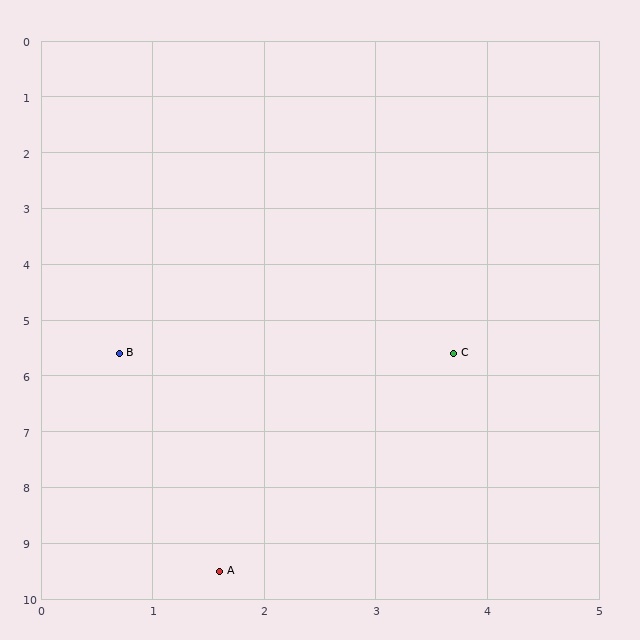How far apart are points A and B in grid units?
Points A and B are about 4.0 grid units apart.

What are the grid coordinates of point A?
Point A is at approximately (1.6, 9.5).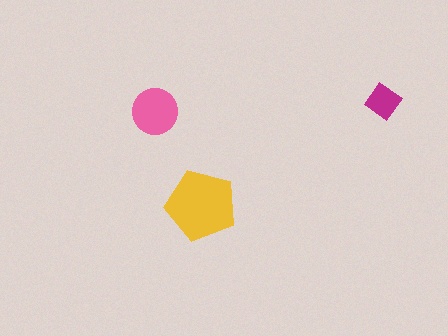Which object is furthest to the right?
The magenta diamond is rightmost.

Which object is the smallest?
The magenta diamond.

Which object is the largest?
The yellow pentagon.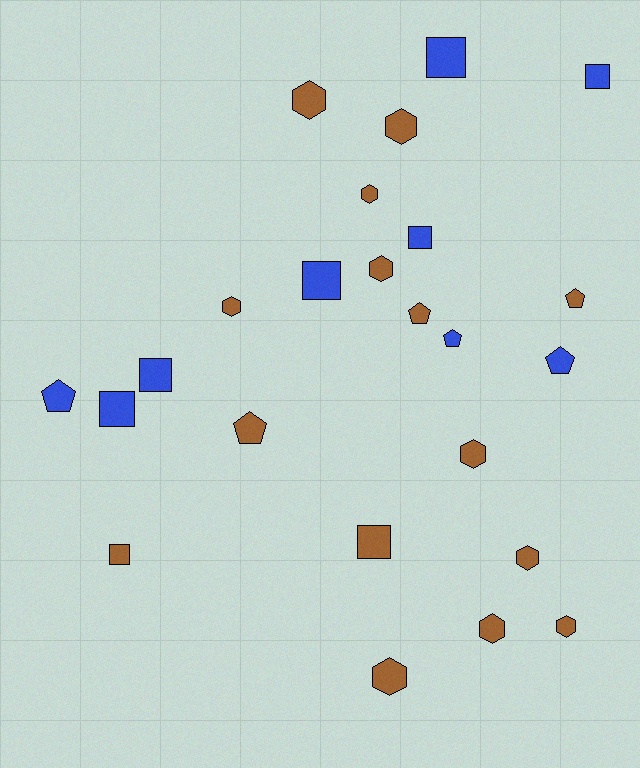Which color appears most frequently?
Brown, with 15 objects.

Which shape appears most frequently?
Hexagon, with 10 objects.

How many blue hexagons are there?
There are no blue hexagons.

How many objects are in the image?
There are 24 objects.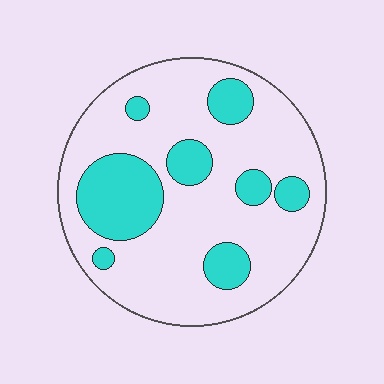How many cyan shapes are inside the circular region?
8.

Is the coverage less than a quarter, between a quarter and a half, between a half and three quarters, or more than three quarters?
Between a quarter and a half.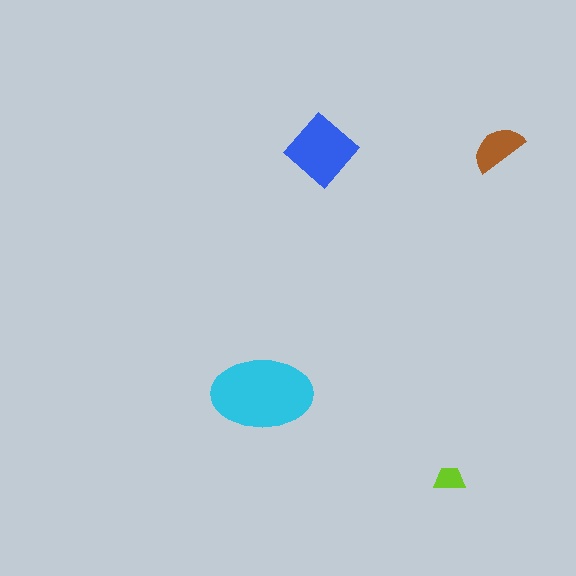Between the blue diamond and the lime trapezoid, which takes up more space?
The blue diamond.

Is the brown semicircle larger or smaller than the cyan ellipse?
Smaller.